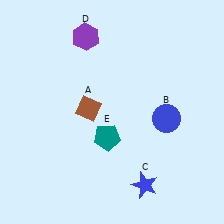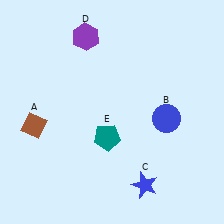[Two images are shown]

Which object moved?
The brown diamond (A) moved left.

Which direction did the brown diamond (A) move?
The brown diamond (A) moved left.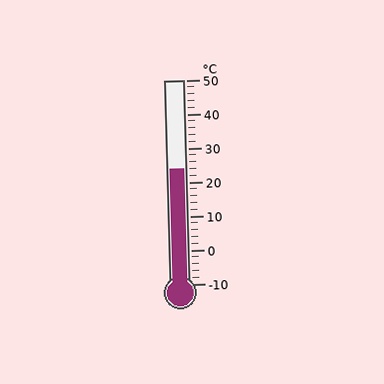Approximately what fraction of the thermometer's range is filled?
The thermometer is filled to approximately 55% of its range.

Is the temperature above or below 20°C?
The temperature is above 20°C.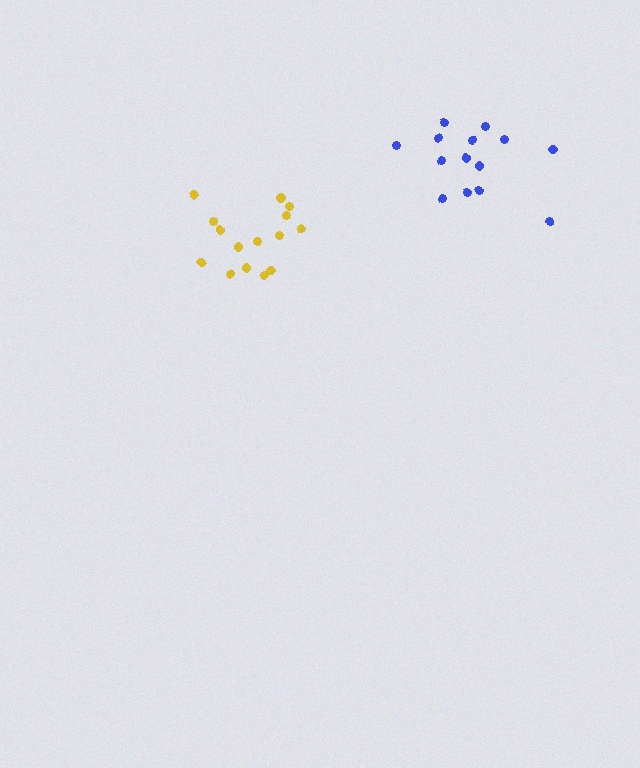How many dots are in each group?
Group 1: 14 dots, Group 2: 15 dots (29 total).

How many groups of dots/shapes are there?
There are 2 groups.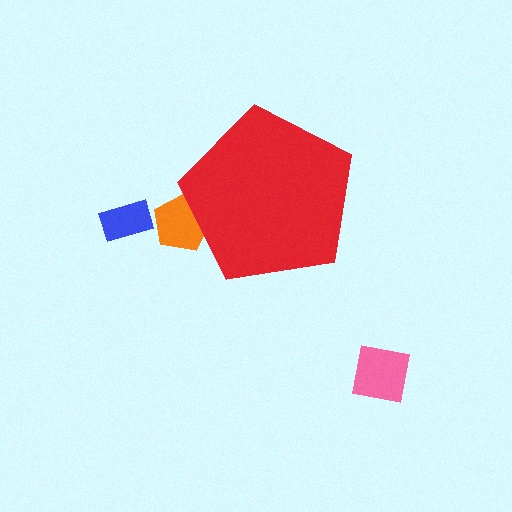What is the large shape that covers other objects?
A red pentagon.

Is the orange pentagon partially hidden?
Yes, the orange pentagon is partially hidden behind the red pentagon.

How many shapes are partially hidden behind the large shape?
1 shape is partially hidden.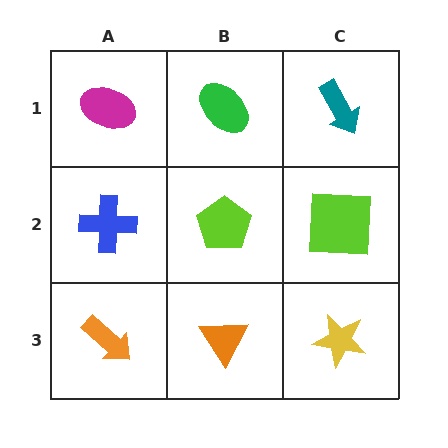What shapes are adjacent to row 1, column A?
A blue cross (row 2, column A), a green ellipse (row 1, column B).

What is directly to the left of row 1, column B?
A magenta ellipse.